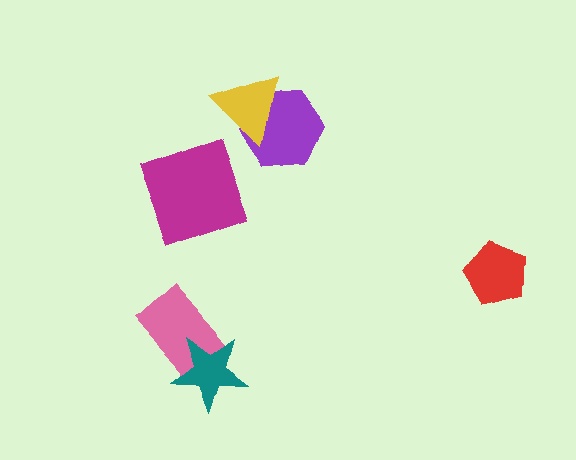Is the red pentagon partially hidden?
No, no other shape covers it.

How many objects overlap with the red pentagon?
0 objects overlap with the red pentagon.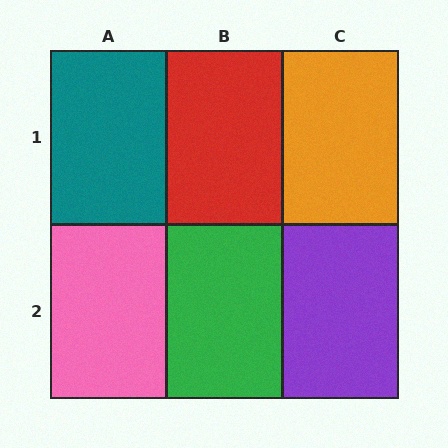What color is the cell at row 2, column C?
Purple.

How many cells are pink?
1 cell is pink.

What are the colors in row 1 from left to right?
Teal, red, orange.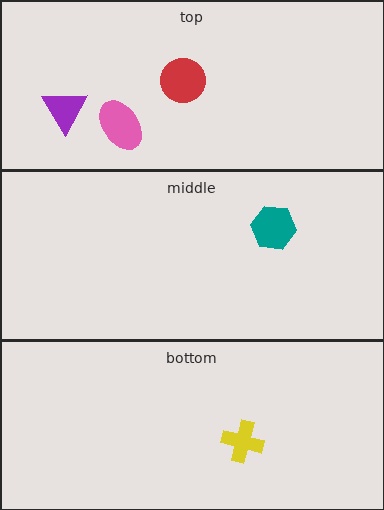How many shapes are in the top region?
3.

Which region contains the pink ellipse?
The top region.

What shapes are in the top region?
The pink ellipse, the purple triangle, the red circle.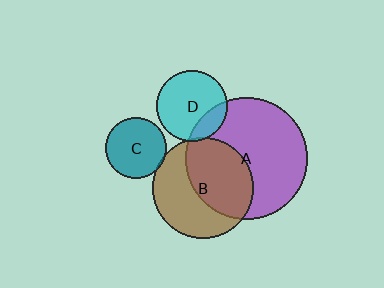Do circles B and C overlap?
Yes.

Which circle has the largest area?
Circle A (purple).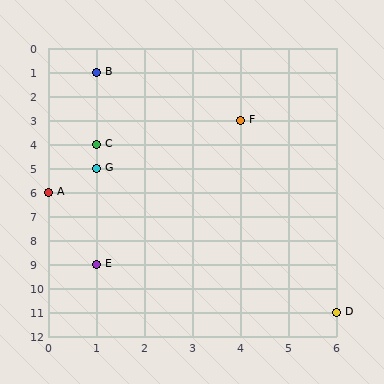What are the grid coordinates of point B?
Point B is at grid coordinates (1, 1).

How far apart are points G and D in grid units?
Points G and D are 5 columns and 6 rows apart (about 7.8 grid units diagonally).